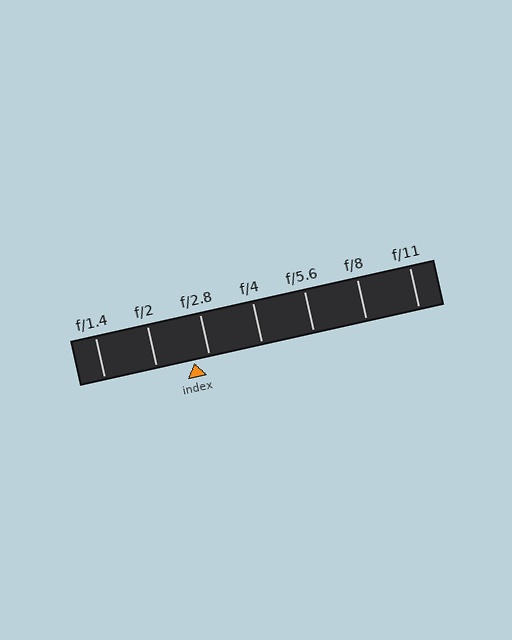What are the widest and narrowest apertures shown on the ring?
The widest aperture shown is f/1.4 and the narrowest is f/11.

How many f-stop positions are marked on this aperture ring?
There are 7 f-stop positions marked.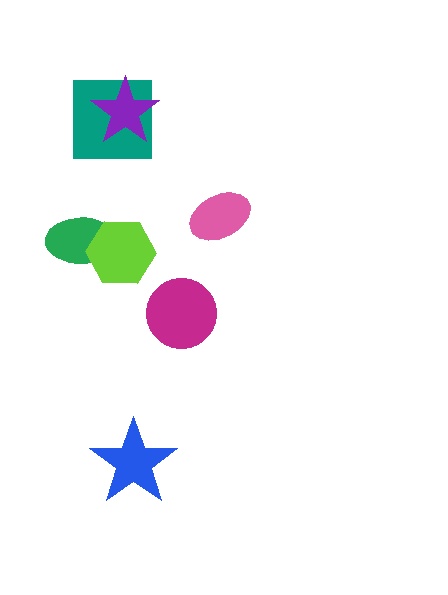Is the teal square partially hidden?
Yes, it is partially covered by another shape.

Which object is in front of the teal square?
The purple star is in front of the teal square.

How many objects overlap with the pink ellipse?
0 objects overlap with the pink ellipse.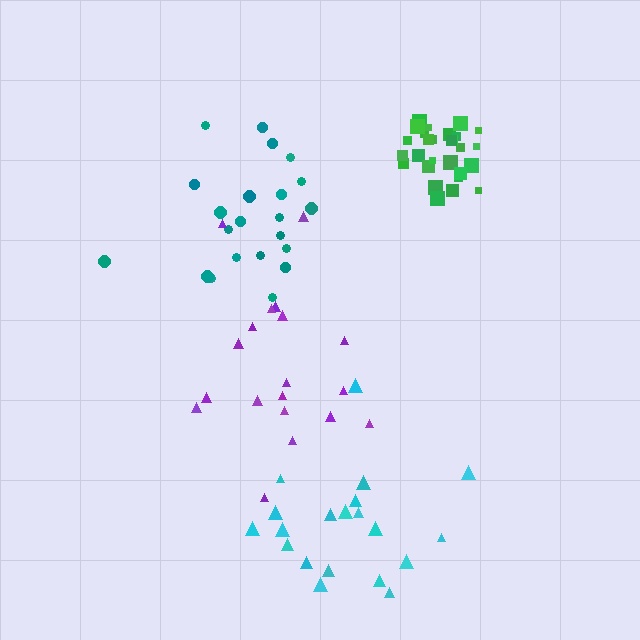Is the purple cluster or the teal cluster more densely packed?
Teal.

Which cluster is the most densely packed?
Green.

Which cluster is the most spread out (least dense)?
Purple.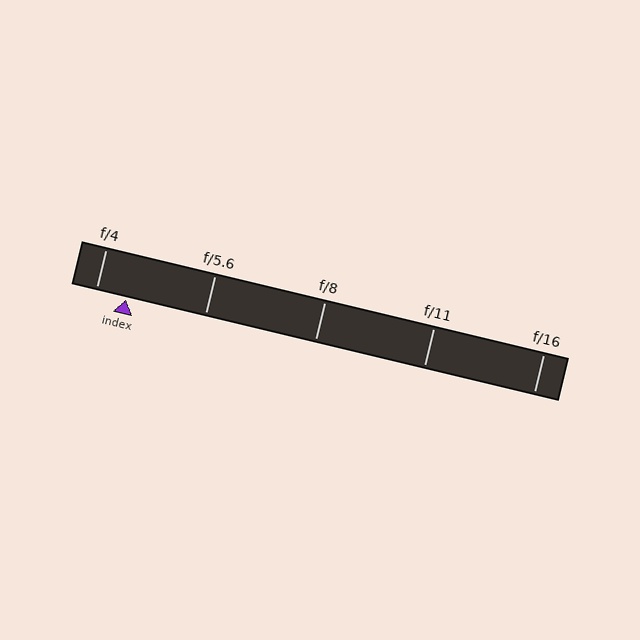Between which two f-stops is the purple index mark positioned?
The index mark is between f/4 and f/5.6.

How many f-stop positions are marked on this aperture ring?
There are 5 f-stop positions marked.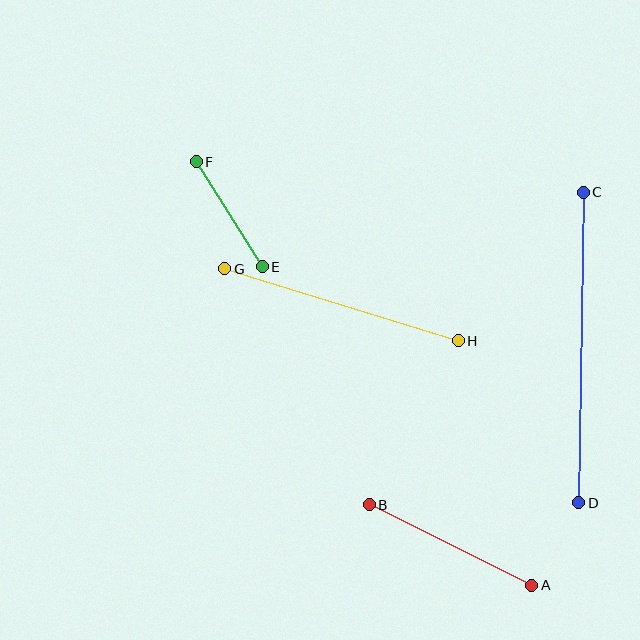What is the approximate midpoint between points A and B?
The midpoint is at approximately (450, 545) pixels.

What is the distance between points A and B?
The distance is approximately 182 pixels.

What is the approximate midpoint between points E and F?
The midpoint is at approximately (229, 214) pixels.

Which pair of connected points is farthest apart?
Points C and D are farthest apart.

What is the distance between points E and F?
The distance is approximately 124 pixels.